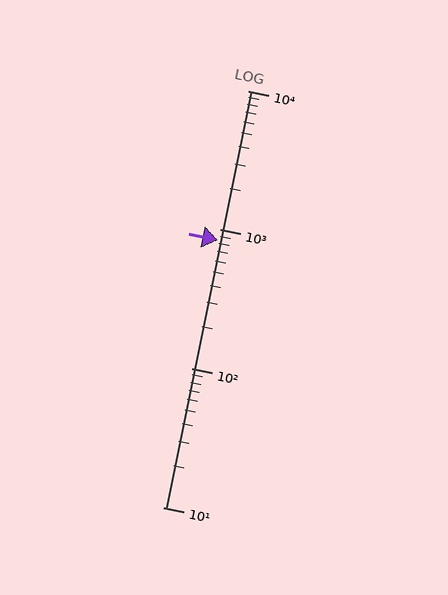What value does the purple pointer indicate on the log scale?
The pointer indicates approximately 840.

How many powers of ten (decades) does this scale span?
The scale spans 3 decades, from 10 to 10000.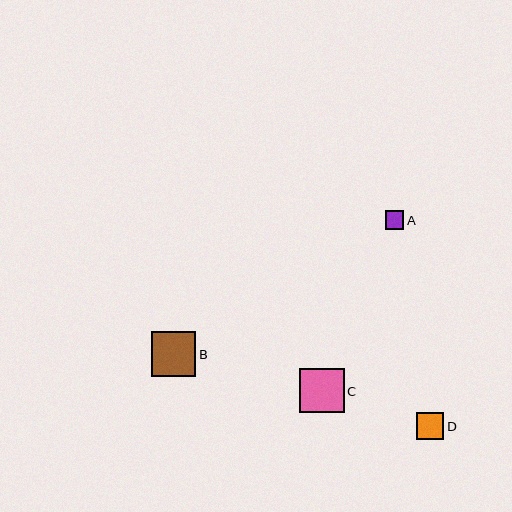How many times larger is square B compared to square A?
Square B is approximately 2.4 times the size of square A.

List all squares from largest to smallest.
From largest to smallest: B, C, D, A.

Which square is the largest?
Square B is the largest with a size of approximately 45 pixels.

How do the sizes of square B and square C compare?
Square B and square C are approximately the same size.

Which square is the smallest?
Square A is the smallest with a size of approximately 19 pixels.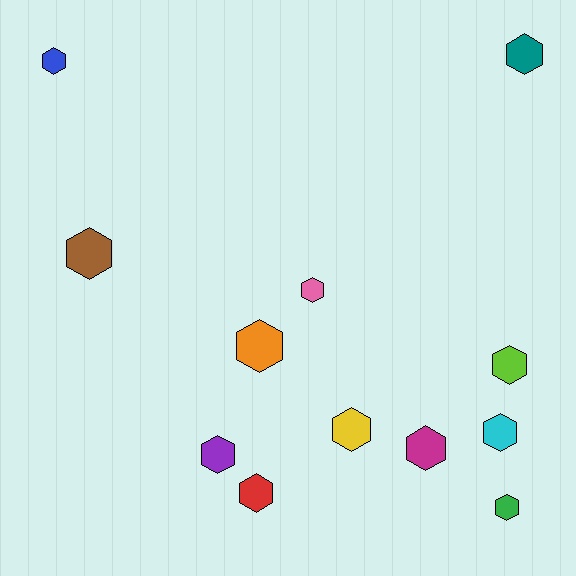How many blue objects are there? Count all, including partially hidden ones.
There is 1 blue object.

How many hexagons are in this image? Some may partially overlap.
There are 12 hexagons.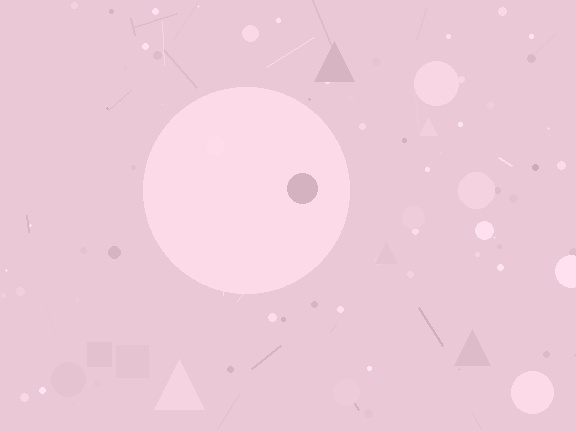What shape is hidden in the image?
A circle is hidden in the image.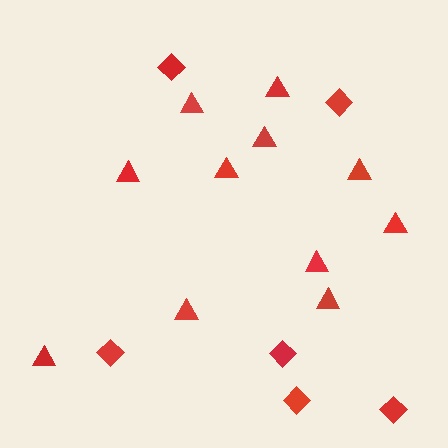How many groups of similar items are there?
There are 2 groups: one group of diamonds (6) and one group of triangles (11).